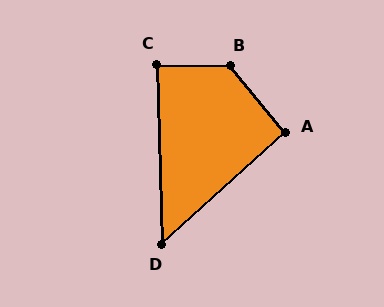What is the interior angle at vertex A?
Approximately 93 degrees (approximately right).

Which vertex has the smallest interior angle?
D, at approximately 49 degrees.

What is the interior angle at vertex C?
Approximately 87 degrees (approximately right).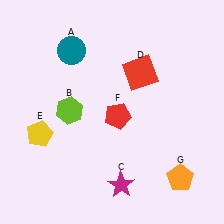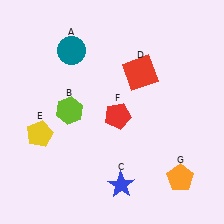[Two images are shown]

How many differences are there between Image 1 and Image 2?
There is 1 difference between the two images.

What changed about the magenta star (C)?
In Image 1, C is magenta. In Image 2, it changed to blue.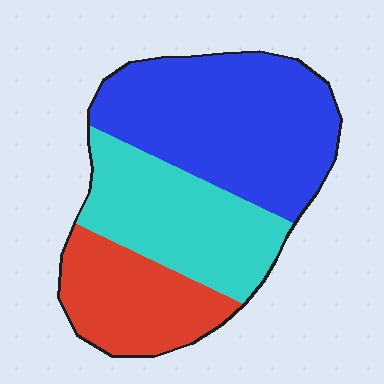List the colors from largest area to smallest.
From largest to smallest: blue, cyan, red.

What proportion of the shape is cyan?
Cyan takes up between a sixth and a third of the shape.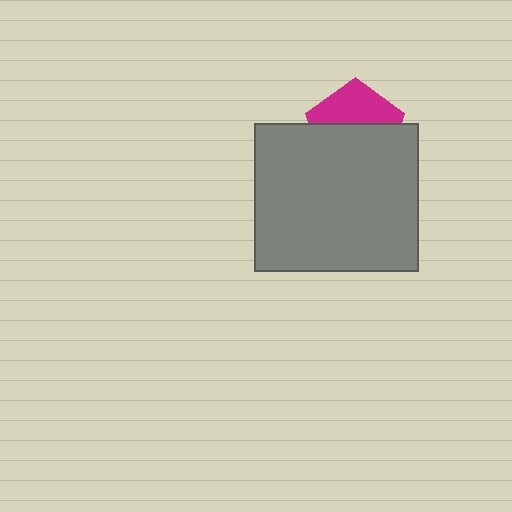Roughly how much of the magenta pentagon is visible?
A small part of it is visible (roughly 43%).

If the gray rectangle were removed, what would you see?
You would see the complete magenta pentagon.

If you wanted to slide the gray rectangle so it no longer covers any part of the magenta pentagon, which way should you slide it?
Slide it down — that is the most direct way to separate the two shapes.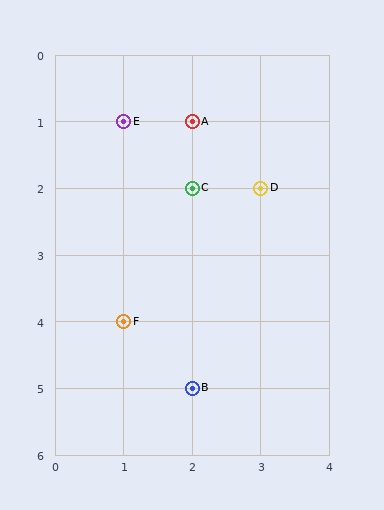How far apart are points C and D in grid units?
Points C and D are 1 column apart.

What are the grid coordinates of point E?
Point E is at grid coordinates (1, 1).